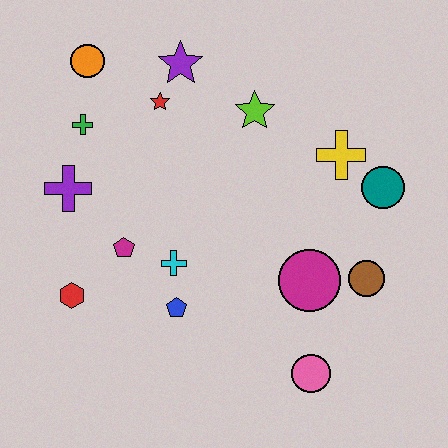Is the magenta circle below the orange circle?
Yes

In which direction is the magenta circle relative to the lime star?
The magenta circle is below the lime star.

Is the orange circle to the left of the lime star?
Yes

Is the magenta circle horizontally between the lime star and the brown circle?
Yes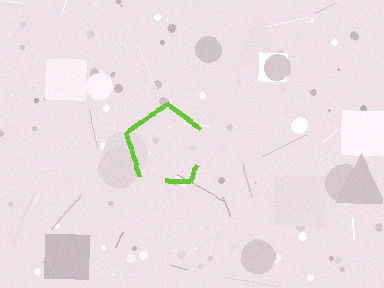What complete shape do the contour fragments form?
The contour fragments form a pentagon.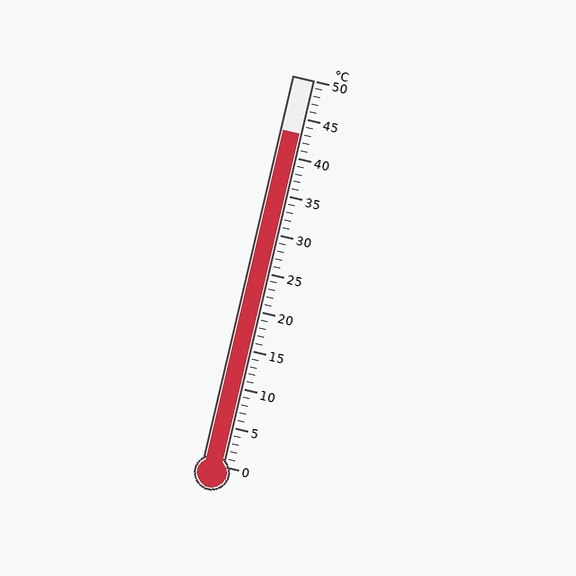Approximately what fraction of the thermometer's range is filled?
The thermometer is filled to approximately 85% of its range.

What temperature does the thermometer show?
The thermometer shows approximately 43°C.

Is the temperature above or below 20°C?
The temperature is above 20°C.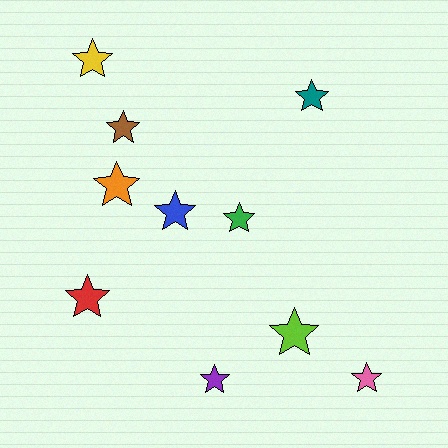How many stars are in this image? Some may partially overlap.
There are 10 stars.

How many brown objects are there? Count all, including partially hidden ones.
There is 1 brown object.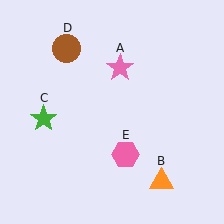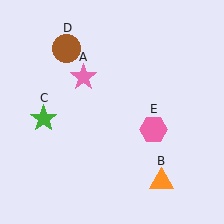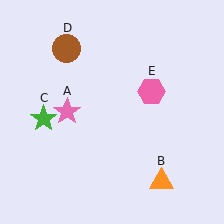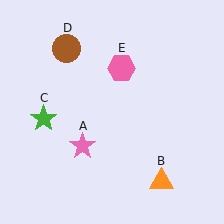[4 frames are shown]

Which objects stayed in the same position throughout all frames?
Orange triangle (object B) and green star (object C) and brown circle (object D) remained stationary.